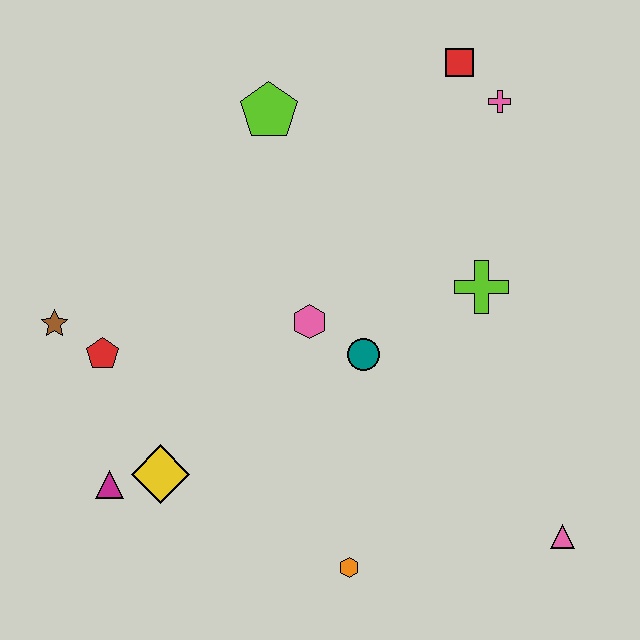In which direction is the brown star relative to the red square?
The brown star is to the left of the red square.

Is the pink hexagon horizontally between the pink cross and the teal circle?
No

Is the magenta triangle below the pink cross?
Yes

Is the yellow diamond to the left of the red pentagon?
No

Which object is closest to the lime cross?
The teal circle is closest to the lime cross.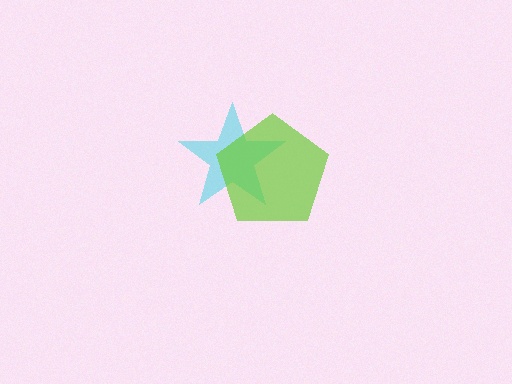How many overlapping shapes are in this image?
There are 2 overlapping shapes in the image.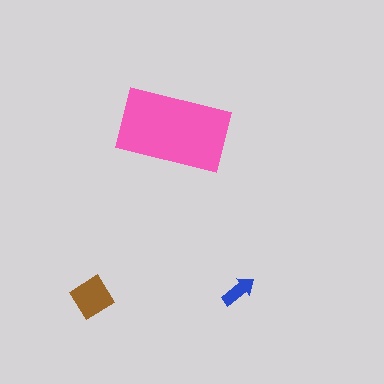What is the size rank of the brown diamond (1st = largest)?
2nd.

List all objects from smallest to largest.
The blue arrow, the brown diamond, the pink rectangle.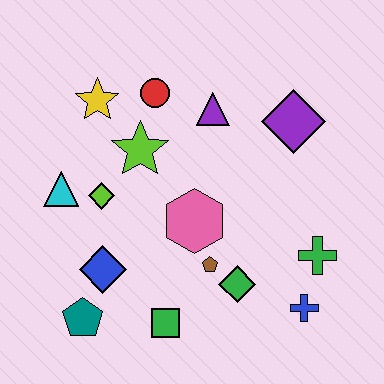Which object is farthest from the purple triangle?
The teal pentagon is farthest from the purple triangle.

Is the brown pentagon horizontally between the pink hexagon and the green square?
No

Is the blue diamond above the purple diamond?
No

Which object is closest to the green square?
The brown pentagon is closest to the green square.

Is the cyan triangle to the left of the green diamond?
Yes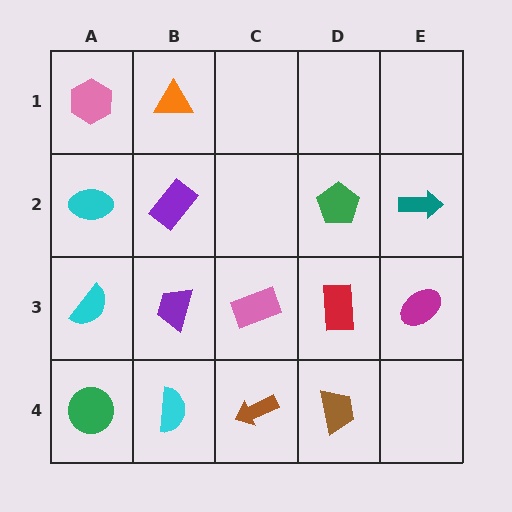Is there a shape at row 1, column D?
No, that cell is empty.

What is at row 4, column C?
A brown arrow.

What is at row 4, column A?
A green circle.